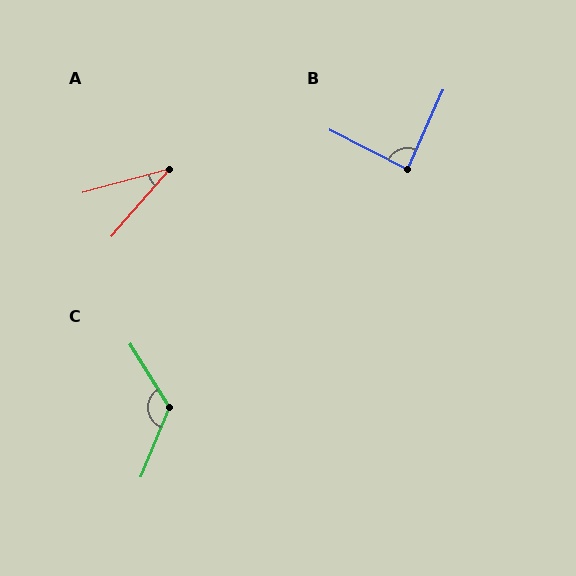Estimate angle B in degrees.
Approximately 87 degrees.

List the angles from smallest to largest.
A (34°), B (87°), C (126°).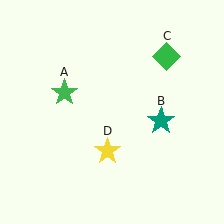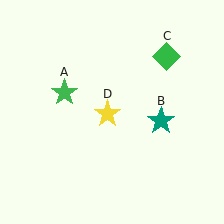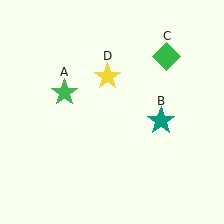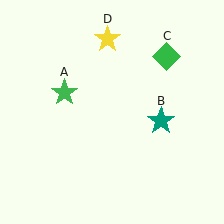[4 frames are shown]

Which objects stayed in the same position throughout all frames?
Green star (object A) and teal star (object B) and green diamond (object C) remained stationary.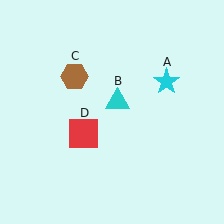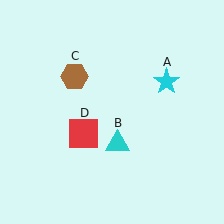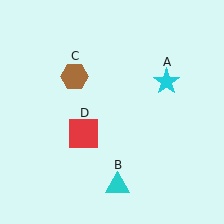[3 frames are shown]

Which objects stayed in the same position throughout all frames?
Cyan star (object A) and brown hexagon (object C) and red square (object D) remained stationary.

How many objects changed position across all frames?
1 object changed position: cyan triangle (object B).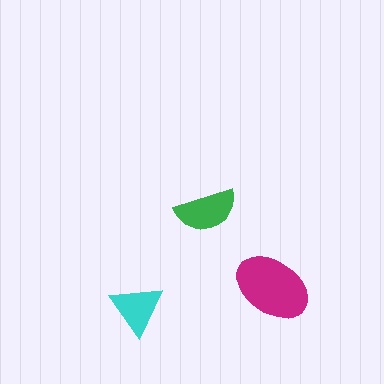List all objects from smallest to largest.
The cyan triangle, the green semicircle, the magenta ellipse.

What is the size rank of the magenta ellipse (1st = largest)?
1st.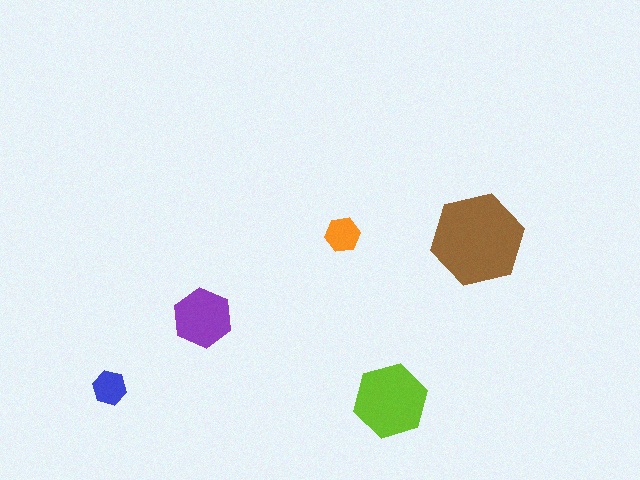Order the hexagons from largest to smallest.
the brown one, the lime one, the purple one, the orange one, the blue one.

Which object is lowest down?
The lime hexagon is bottommost.